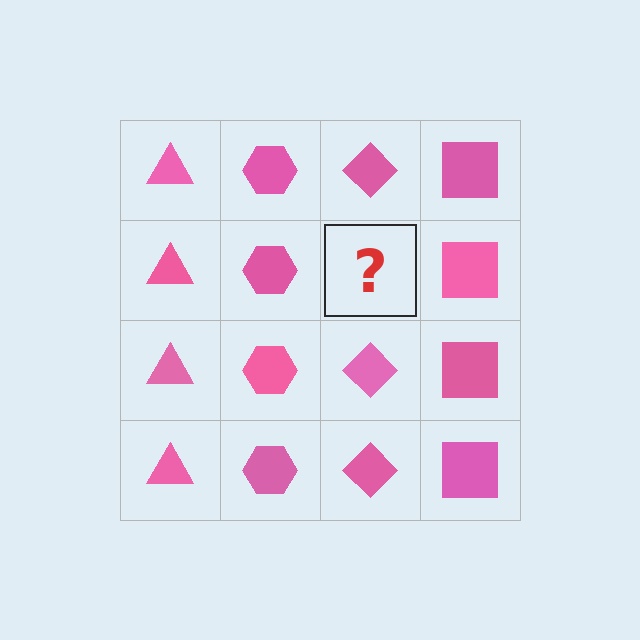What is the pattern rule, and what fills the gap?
The rule is that each column has a consistent shape. The gap should be filled with a pink diamond.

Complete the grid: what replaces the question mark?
The question mark should be replaced with a pink diamond.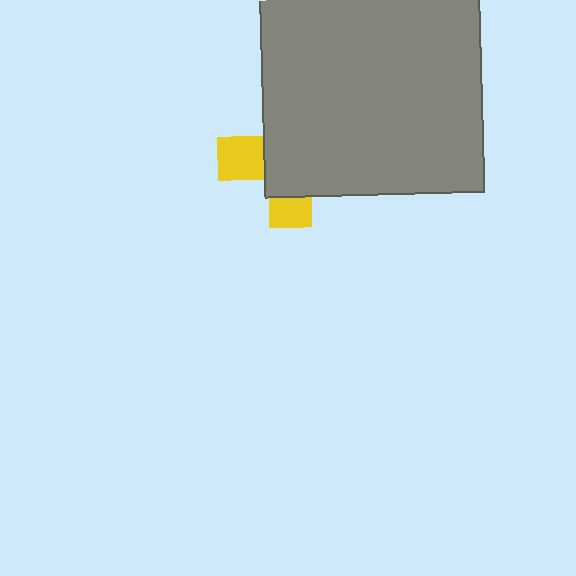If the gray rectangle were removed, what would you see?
You would see the complete yellow cross.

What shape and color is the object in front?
The object in front is a gray rectangle.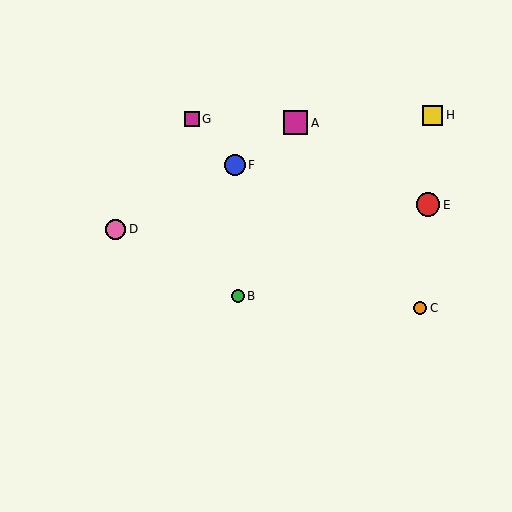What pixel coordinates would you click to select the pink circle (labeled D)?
Click at (116, 229) to select the pink circle D.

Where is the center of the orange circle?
The center of the orange circle is at (420, 308).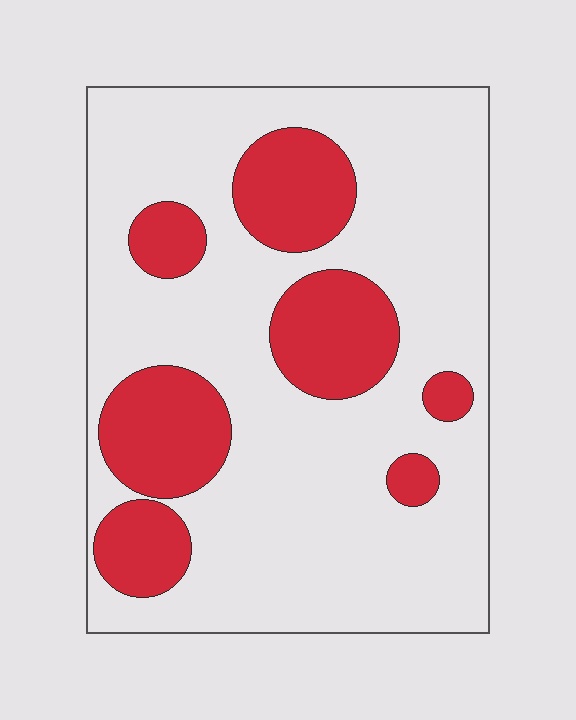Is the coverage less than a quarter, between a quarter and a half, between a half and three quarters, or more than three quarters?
Between a quarter and a half.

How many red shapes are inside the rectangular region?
7.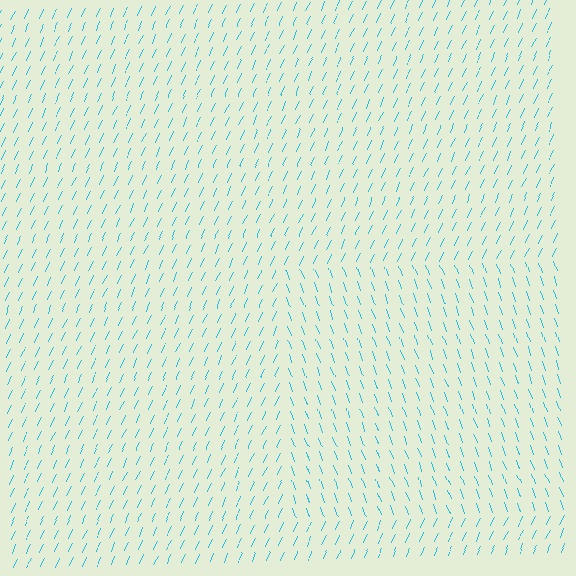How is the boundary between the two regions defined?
The boundary is defined purely by a change in line orientation (approximately 45 degrees difference). All lines are the same color and thickness.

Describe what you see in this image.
The image is filled with small cyan line segments. A rectangle region in the image has lines oriented differently from the surrounding lines, creating a visible texture boundary.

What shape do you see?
I see a rectangle.